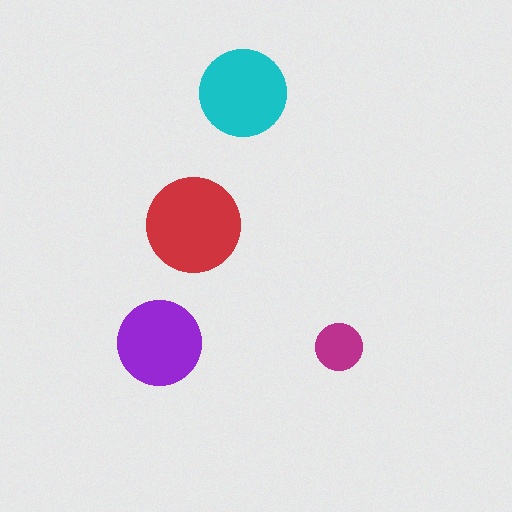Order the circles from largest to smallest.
the red one, the cyan one, the purple one, the magenta one.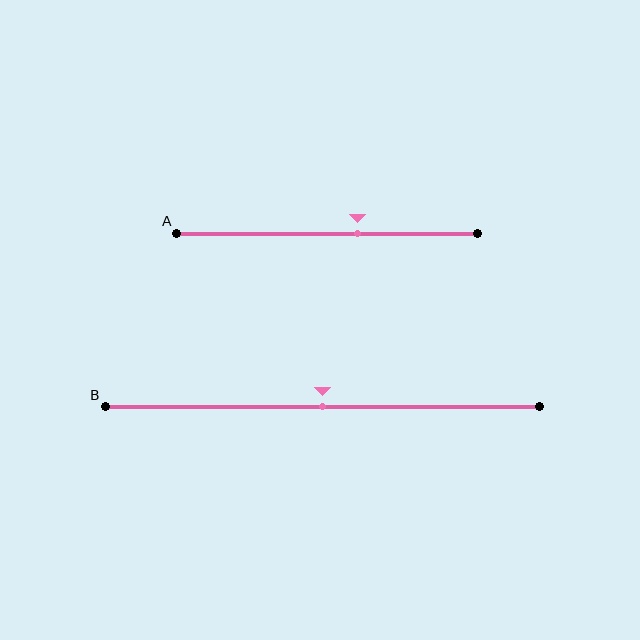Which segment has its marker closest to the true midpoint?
Segment B has its marker closest to the true midpoint.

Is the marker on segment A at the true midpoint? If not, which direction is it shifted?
No, the marker on segment A is shifted to the right by about 10% of the segment length.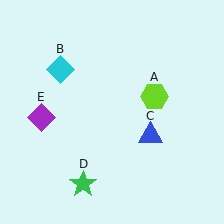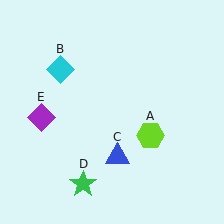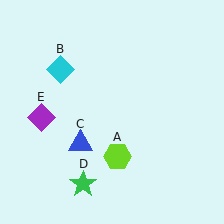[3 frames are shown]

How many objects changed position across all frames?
2 objects changed position: lime hexagon (object A), blue triangle (object C).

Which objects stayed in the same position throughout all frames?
Cyan diamond (object B) and green star (object D) and purple diamond (object E) remained stationary.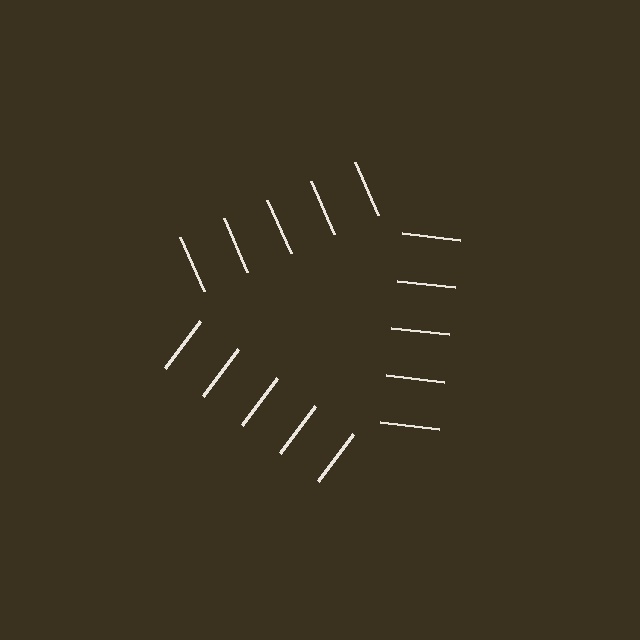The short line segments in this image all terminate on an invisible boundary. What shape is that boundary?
An illusory triangle — the line segments terminate on its edges but no continuous stroke is drawn.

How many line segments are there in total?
15 — 5 along each of the 3 edges.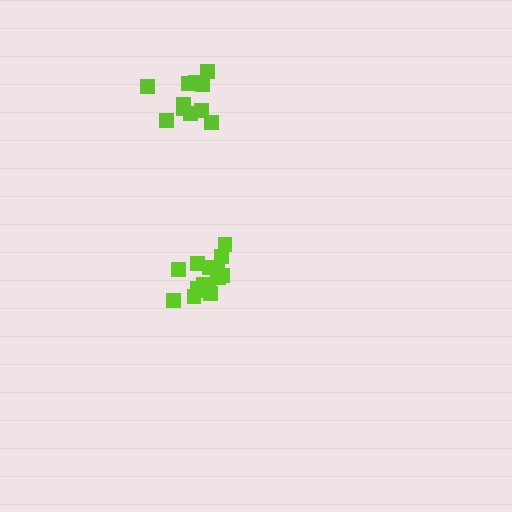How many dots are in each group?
Group 1: 11 dots, Group 2: 14 dots (25 total).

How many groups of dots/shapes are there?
There are 2 groups.